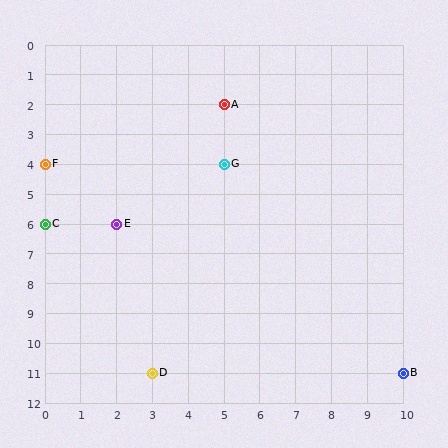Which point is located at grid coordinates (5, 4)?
Point G is at (5, 4).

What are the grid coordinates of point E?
Point E is at grid coordinates (2, 6).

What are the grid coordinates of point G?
Point G is at grid coordinates (5, 4).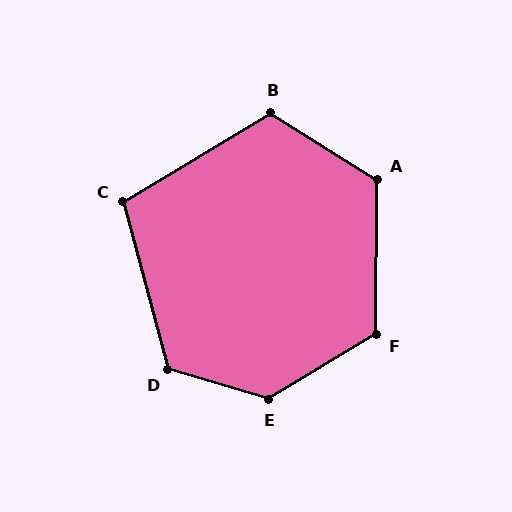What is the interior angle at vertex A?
Approximately 121 degrees (obtuse).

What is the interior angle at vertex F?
Approximately 121 degrees (obtuse).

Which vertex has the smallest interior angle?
C, at approximately 106 degrees.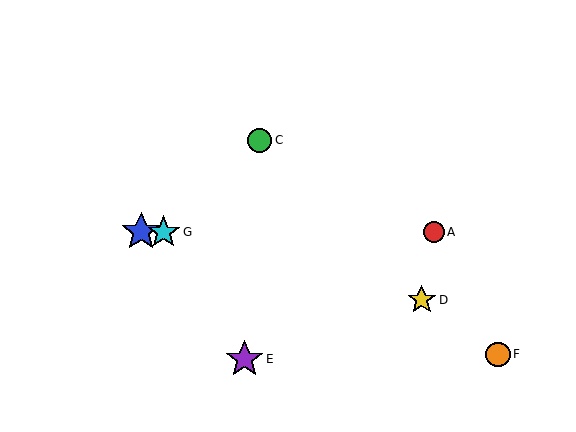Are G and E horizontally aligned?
No, G is at y≈232 and E is at y≈359.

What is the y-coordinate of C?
Object C is at y≈140.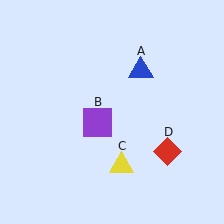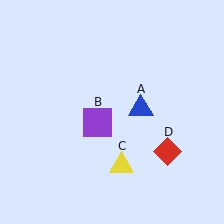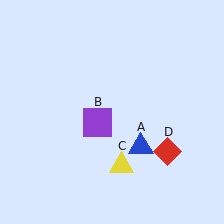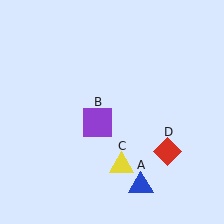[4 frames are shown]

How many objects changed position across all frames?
1 object changed position: blue triangle (object A).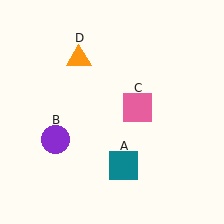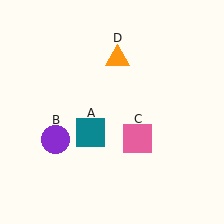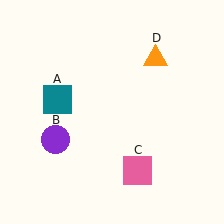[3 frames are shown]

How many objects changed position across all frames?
3 objects changed position: teal square (object A), pink square (object C), orange triangle (object D).